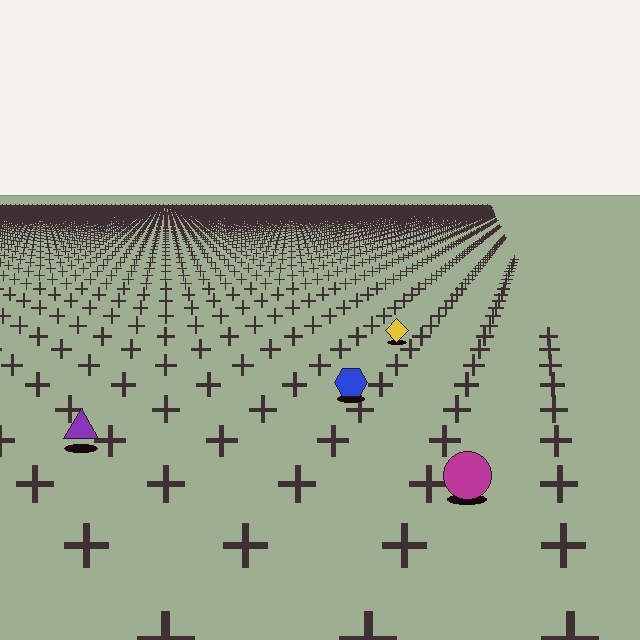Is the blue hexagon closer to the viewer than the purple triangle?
No. The purple triangle is closer — you can tell from the texture gradient: the ground texture is coarser near it.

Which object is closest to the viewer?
The magenta circle is closest. The texture marks near it are larger and more spread out.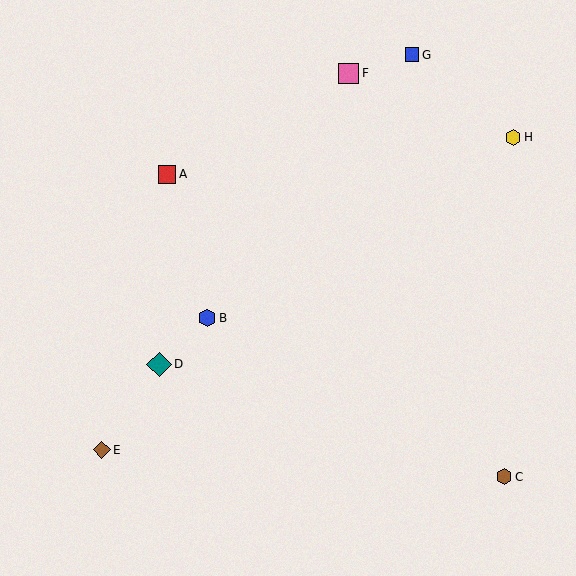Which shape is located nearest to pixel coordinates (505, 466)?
The brown hexagon (labeled C) at (504, 477) is nearest to that location.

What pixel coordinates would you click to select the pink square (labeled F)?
Click at (349, 73) to select the pink square F.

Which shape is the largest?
The teal diamond (labeled D) is the largest.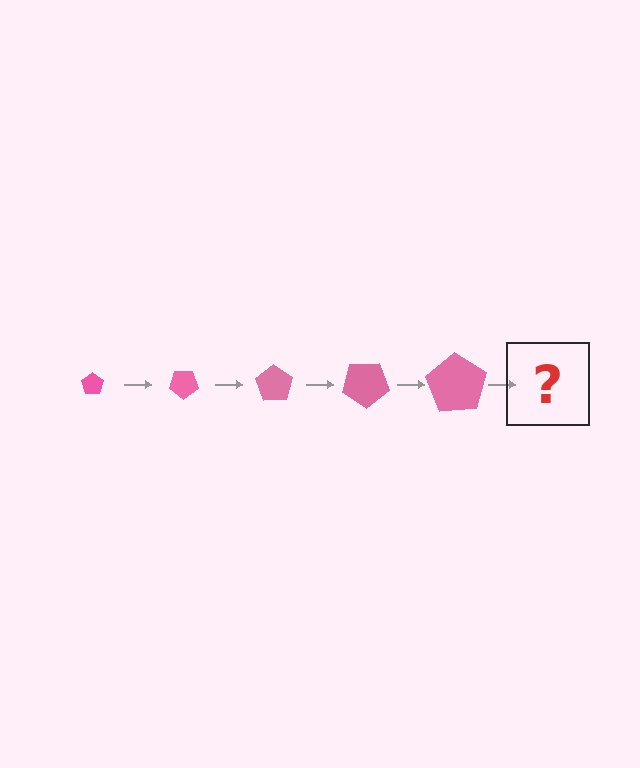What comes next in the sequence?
The next element should be a pentagon, larger than the previous one and rotated 175 degrees from the start.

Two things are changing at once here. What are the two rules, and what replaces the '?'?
The two rules are that the pentagon grows larger each step and it rotates 35 degrees each step. The '?' should be a pentagon, larger than the previous one and rotated 175 degrees from the start.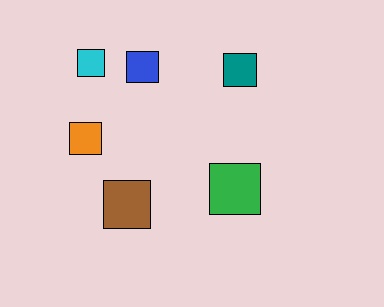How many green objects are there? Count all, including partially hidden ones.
There is 1 green object.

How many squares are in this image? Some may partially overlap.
There are 6 squares.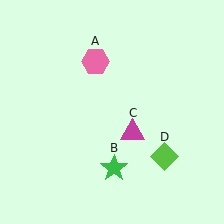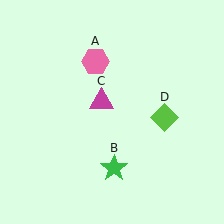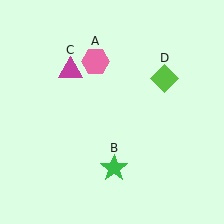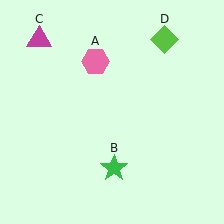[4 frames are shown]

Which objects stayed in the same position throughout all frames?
Pink hexagon (object A) and green star (object B) remained stationary.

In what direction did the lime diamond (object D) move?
The lime diamond (object D) moved up.